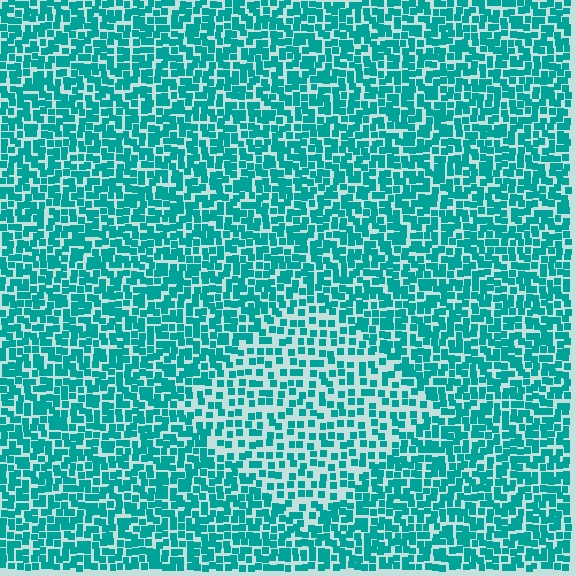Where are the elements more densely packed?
The elements are more densely packed outside the diamond boundary.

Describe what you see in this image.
The image contains small teal elements arranged at two different densities. A diamond-shaped region is visible where the elements are less densely packed than the surrounding area.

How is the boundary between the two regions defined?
The boundary is defined by a change in element density (approximately 1.8x ratio). All elements are the same color, size, and shape.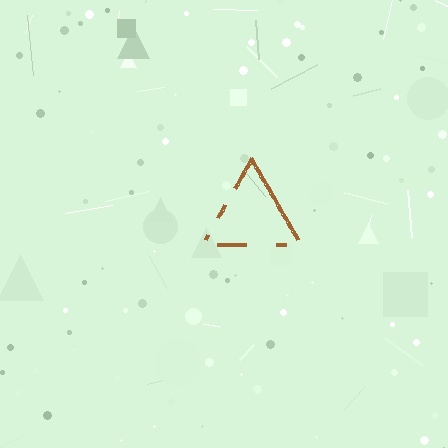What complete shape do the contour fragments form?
The contour fragments form a triangle.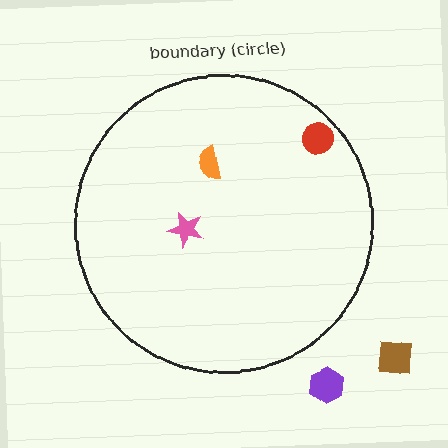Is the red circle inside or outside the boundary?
Inside.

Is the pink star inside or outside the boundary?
Inside.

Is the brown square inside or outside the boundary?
Outside.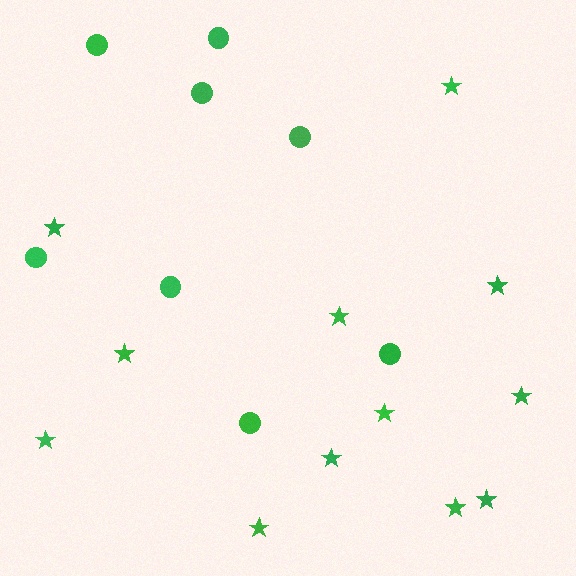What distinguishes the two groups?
There are 2 groups: one group of stars (12) and one group of circles (8).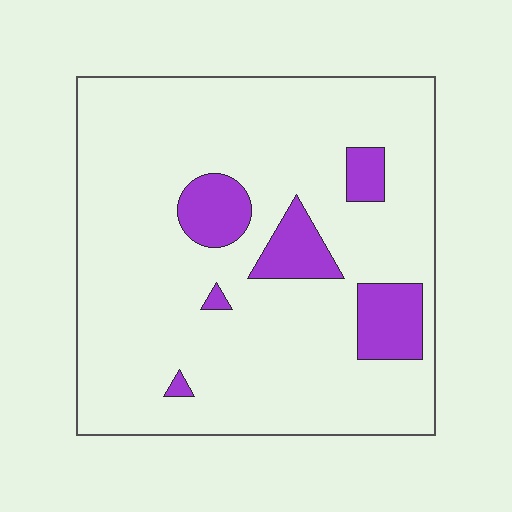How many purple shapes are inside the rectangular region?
6.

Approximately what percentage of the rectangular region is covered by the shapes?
Approximately 15%.